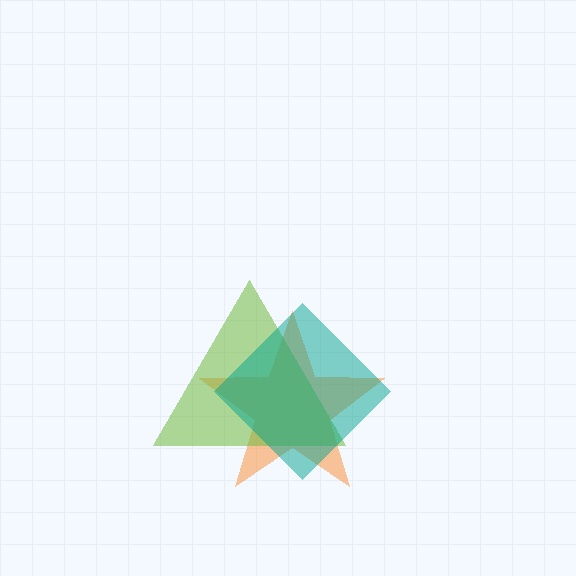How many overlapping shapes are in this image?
There are 3 overlapping shapes in the image.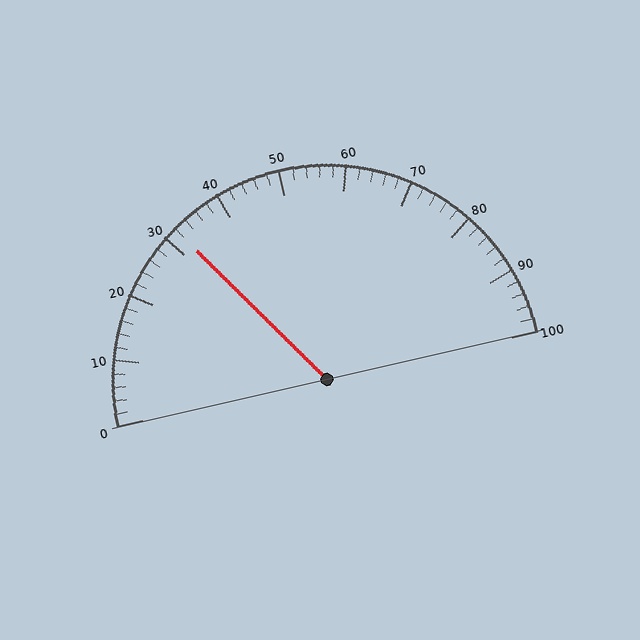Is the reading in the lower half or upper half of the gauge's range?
The reading is in the lower half of the range (0 to 100).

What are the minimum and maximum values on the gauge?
The gauge ranges from 0 to 100.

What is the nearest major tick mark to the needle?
The nearest major tick mark is 30.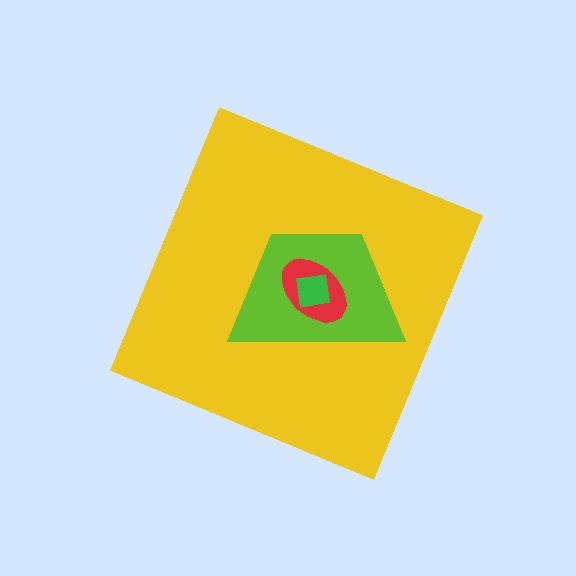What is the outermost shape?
The yellow diamond.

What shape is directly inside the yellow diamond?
The lime trapezoid.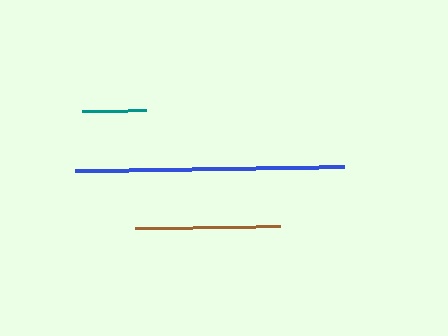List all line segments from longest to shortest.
From longest to shortest: blue, brown, teal.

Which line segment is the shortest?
The teal line is the shortest at approximately 64 pixels.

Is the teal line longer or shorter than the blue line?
The blue line is longer than the teal line.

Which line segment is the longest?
The blue line is the longest at approximately 269 pixels.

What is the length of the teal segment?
The teal segment is approximately 64 pixels long.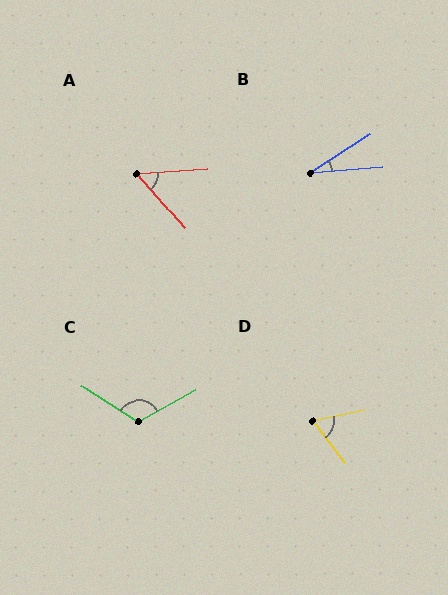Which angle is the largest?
C, at approximately 118 degrees.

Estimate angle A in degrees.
Approximately 52 degrees.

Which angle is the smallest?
B, at approximately 28 degrees.